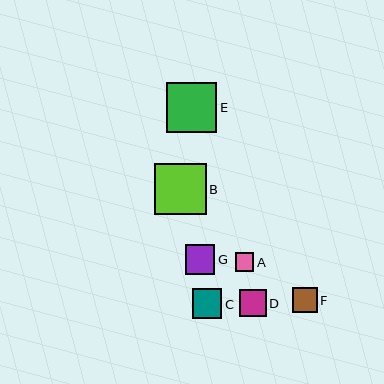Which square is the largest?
Square B is the largest with a size of approximately 51 pixels.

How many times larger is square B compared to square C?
Square B is approximately 1.7 times the size of square C.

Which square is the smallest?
Square A is the smallest with a size of approximately 18 pixels.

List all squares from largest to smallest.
From largest to smallest: B, E, C, G, D, F, A.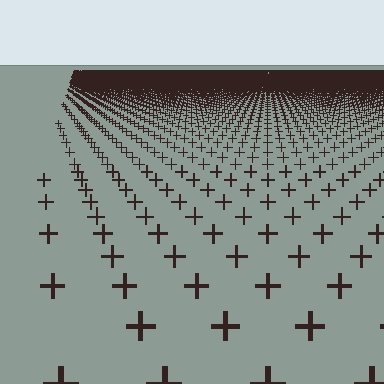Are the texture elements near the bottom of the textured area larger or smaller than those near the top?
Larger. Near the bottom, elements are closer to the viewer and appear at a bigger on-screen size.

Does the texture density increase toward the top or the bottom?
Density increases toward the top.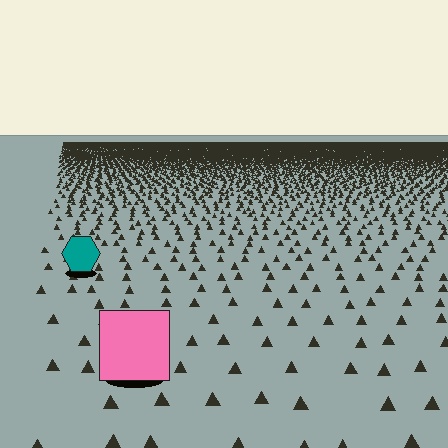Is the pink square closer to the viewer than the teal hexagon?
Yes. The pink square is closer — you can tell from the texture gradient: the ground texture is coarser near it.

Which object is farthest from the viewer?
The teal hexagon is farthest from the viewer. It appears smaller and the ground texture around it is denser.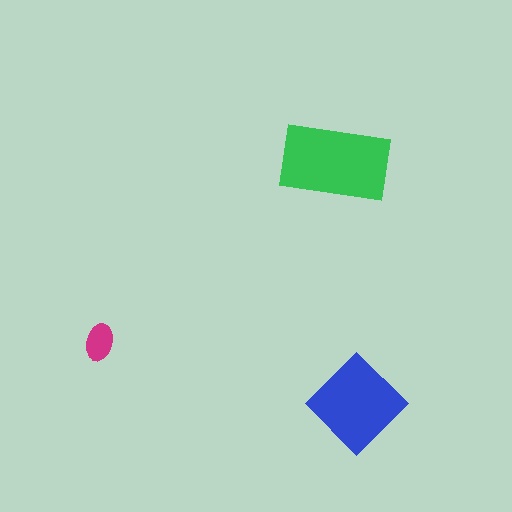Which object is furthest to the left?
The magenta ellipse is leftmost.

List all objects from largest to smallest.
The green rectangle, the blue diamond, the magenta ellipse.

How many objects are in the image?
There are 3 objects in the image.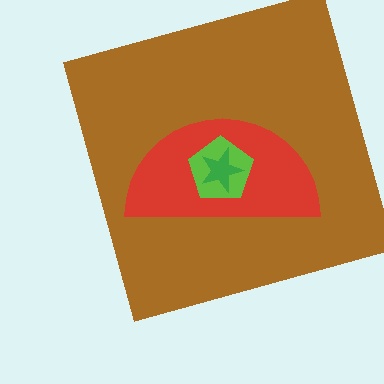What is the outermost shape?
The brown square.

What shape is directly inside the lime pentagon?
The green star.